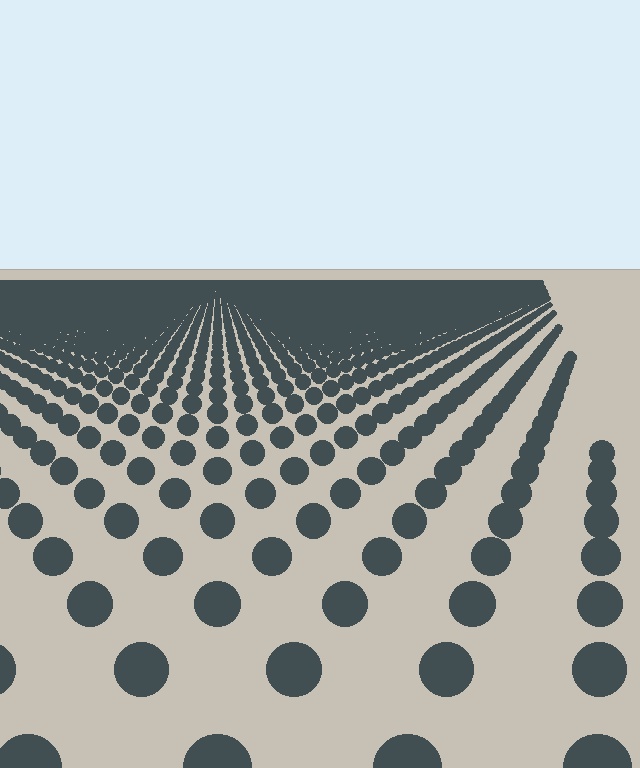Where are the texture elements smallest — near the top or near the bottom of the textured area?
Near the top.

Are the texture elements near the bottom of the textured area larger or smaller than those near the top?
Larger. Near the bottom, elements are closer to the viewer and appear at a bigger on-screen size.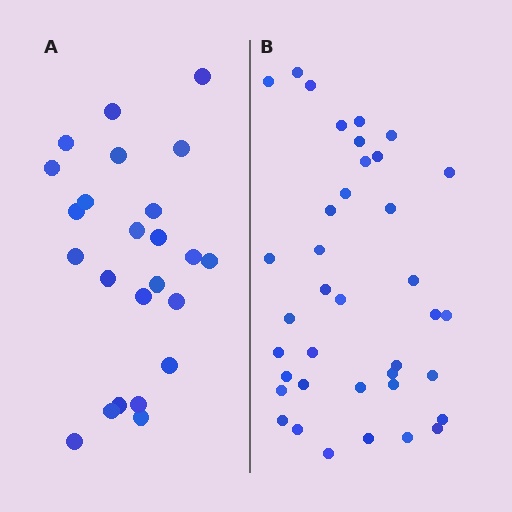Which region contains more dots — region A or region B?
Region B (the right region) has more dots.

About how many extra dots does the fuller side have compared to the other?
Region B has approximately 15 more dots than region A.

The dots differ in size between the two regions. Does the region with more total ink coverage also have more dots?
No. Region A has more total ink coverage because its dots are larger, but region B actually contains more individual dots. Total area can be misleading — the number of items is what matters here.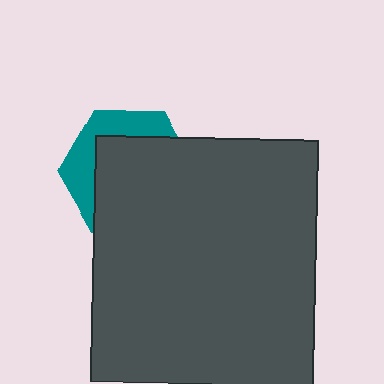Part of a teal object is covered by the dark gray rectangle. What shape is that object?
It is a hexagon.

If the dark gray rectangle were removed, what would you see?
You would see the complete teal hexagon.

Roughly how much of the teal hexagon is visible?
A small part of it is visible (roughly 33%).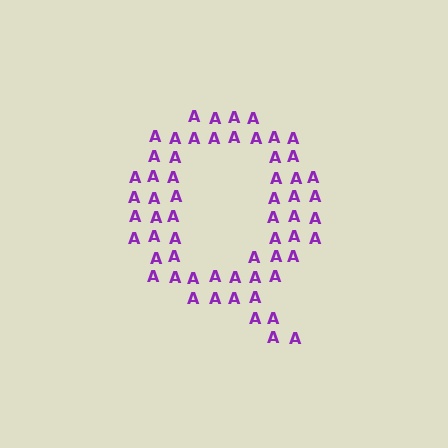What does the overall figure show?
The overall figure shows the letter Q.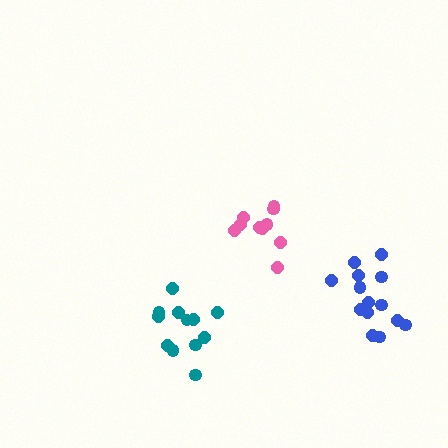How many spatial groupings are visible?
There are 3 spatial groupings.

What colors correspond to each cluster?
The clusters are colored: pink, teal, blue.